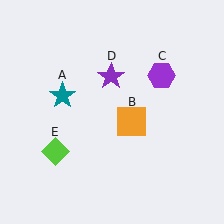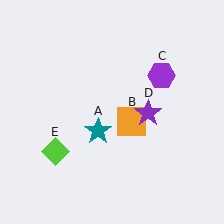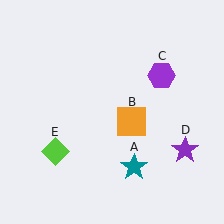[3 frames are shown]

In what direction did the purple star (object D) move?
The purple star (object D) moved down and to the right.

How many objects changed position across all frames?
2 objects changed position: teal star (object A), purple star (object D).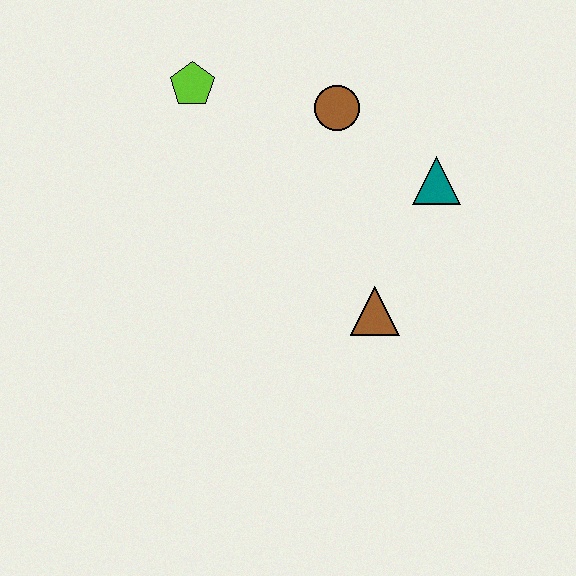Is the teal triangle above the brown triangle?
Yes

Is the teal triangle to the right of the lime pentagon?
Yes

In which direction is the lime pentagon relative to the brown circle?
The lime pentagon is to the left of the brown circle.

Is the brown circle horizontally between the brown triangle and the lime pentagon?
Yes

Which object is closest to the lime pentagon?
The brown circle is closest to the lime pentagon.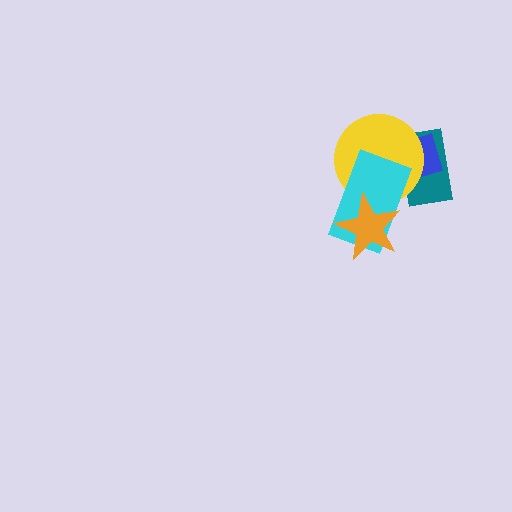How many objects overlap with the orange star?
2 objects overlap with the orange star.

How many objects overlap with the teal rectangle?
3 objects overlap with the teal rectangle.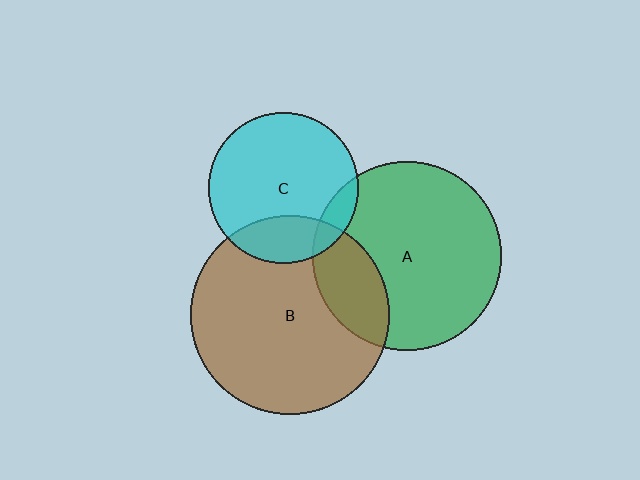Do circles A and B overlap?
Yes.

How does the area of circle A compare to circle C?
Approximately 1.6 times.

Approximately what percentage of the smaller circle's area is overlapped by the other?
Approximately 20%.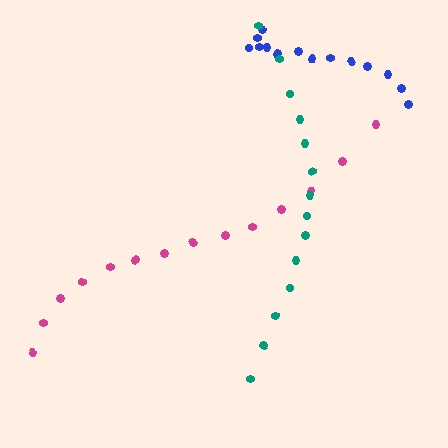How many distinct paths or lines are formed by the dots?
There are 3 distinct paths.